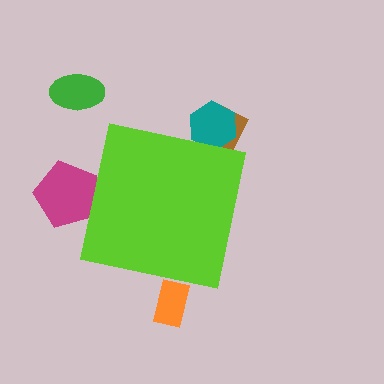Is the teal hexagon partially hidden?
Yes, the teal hexagon is partially hidden behind the lime square.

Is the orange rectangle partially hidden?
Yes, the orange rectangle is partially hidden behind the lime square.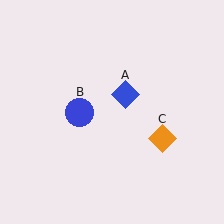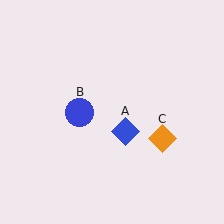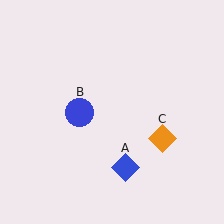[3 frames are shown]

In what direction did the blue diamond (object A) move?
The blue diamond (object A) moved down.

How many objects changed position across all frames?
1 object changed position: blue diamond (object A).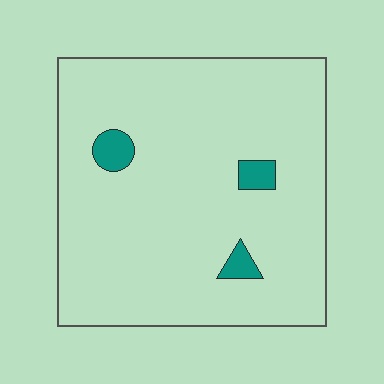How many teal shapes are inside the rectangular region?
3.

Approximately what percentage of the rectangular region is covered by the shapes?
Approximately 5%.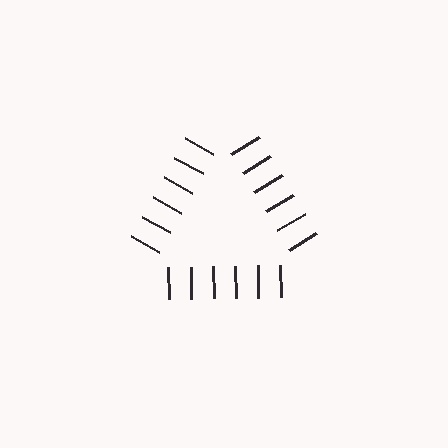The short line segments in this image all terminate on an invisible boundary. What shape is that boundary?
An illusory triangle — the line segments terminate on its edges but no continuous stroke is drawn.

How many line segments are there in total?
18 — 6 along each of the 3 edges.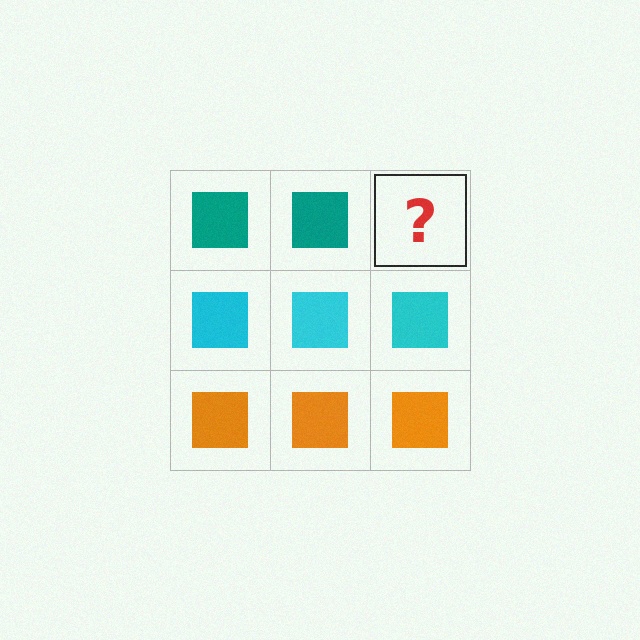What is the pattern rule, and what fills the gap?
The rule is that each row has a consistent color. The gap should be filled with a teal square.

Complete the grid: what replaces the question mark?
The question mark should be replaced with a teal square.